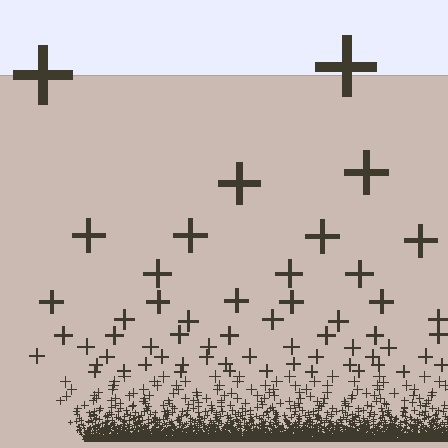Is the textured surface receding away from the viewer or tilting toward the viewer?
The surface appears to tilt toward the viewer. Texture elements get larger and sparser toward the top.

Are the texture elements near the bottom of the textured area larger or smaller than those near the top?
Smaller. The gradient is inverted — elements near the bottom are smaller and denser.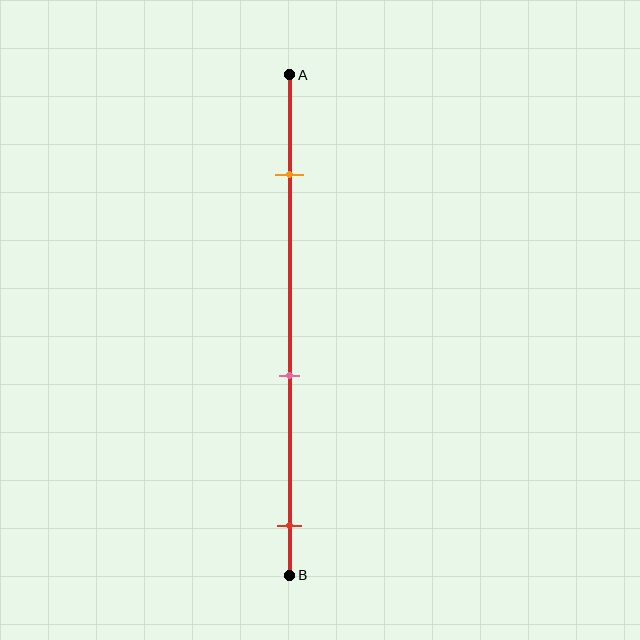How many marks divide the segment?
There are 3 marks dividing the segment.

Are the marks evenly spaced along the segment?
Yes, the marks are approximately evenly spaced.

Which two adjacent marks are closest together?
The pink and red marks are the closest adjacent pair.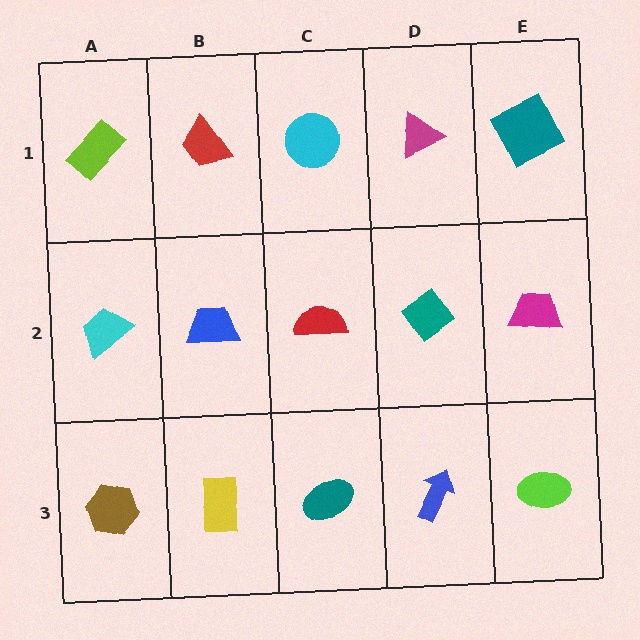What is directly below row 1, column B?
A blue trapezoid.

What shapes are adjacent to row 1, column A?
A cyan trapezoid (row 2, column A), a red trapezoid (row 1, column B).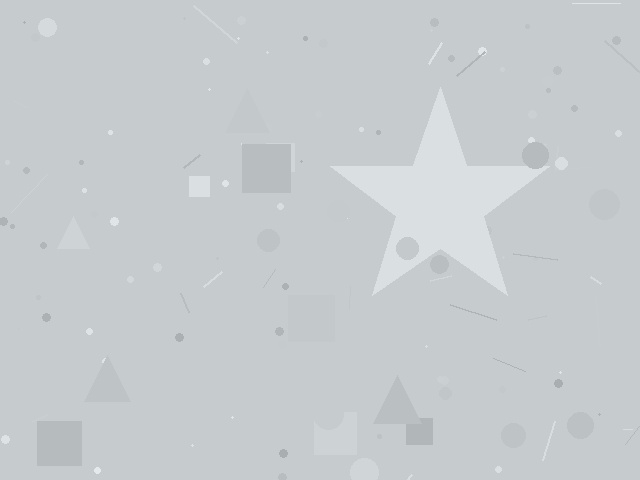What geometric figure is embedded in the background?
A star is embedded in the background.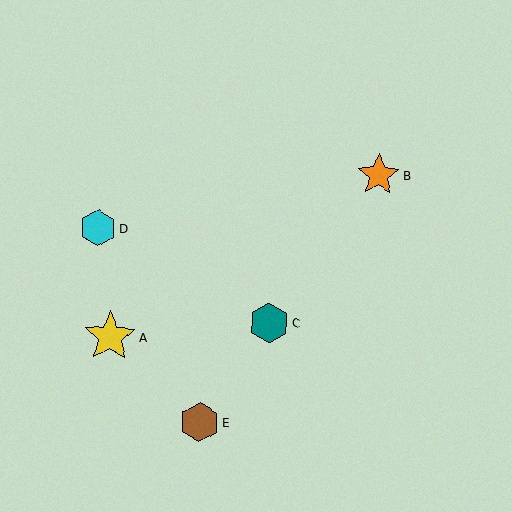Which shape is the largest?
The yellow star (labeled A) is the largest.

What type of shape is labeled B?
Shape B is an orange star.